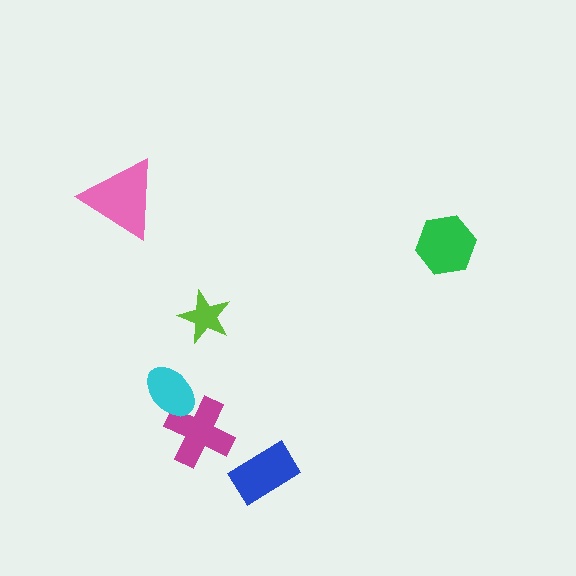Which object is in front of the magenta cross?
The cyan ellipse is in front of the magenta cross.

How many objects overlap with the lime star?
0 objects overlap with the lime star.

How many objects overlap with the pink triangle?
0 objects overlap with the pink triangle.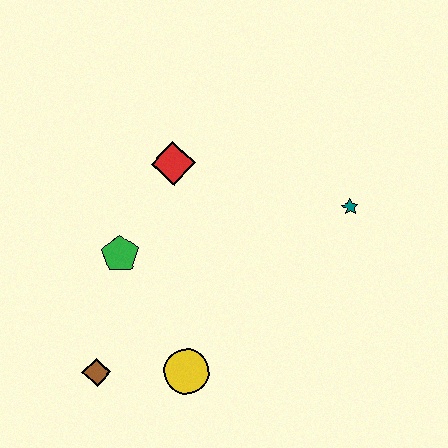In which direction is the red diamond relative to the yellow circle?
The red diamond is above the yellow circle.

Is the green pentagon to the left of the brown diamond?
No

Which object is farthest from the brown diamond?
The teal star is farthest from the brown diamond.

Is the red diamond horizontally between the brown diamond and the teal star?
Yes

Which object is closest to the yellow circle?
The brown diamond is closest to the yellow circle.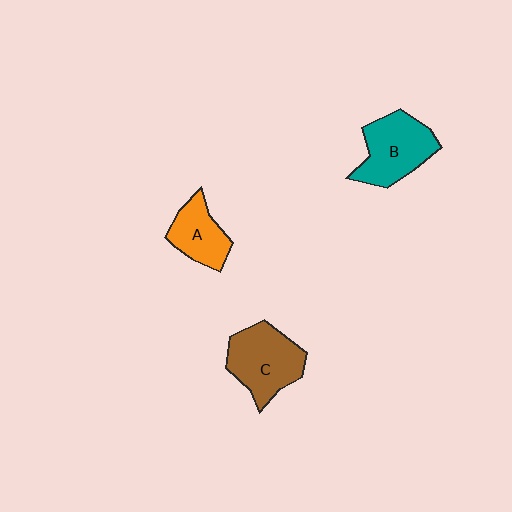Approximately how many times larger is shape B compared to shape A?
Approximately 1.4 times.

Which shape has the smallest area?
Shape A (orange).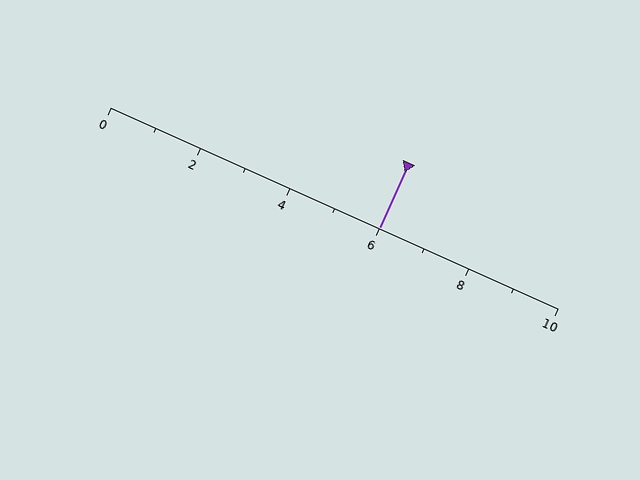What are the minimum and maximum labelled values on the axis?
The axis runs from 0 to 10.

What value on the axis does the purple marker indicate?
The marker indicates approximately 6.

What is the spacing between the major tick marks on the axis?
The major ticks are spaced 2 apart.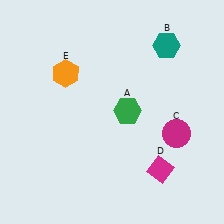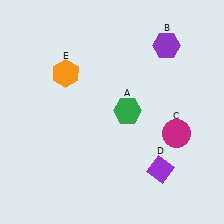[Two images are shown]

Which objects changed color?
B changed from teal to purple. D changed from magenta to purple.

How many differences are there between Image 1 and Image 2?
There are 2 differences between the two images.